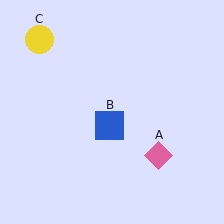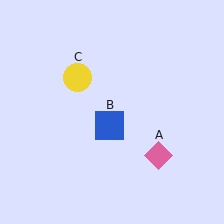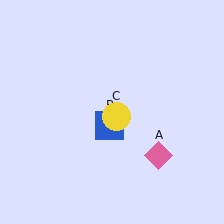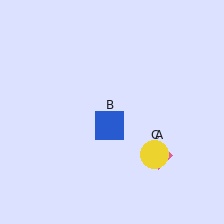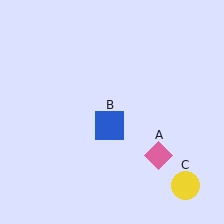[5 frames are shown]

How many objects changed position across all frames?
1 object changed position: yellow circle (object C).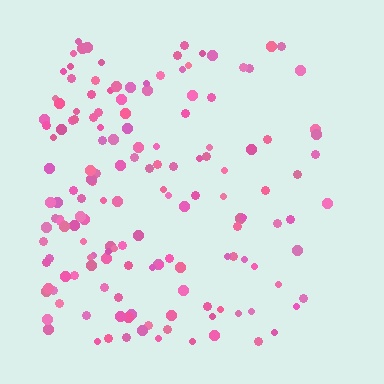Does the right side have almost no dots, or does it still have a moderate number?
Still a moderate number, just noticeably fewer than the left.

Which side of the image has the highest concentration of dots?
The left.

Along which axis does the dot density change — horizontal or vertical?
Horizontal.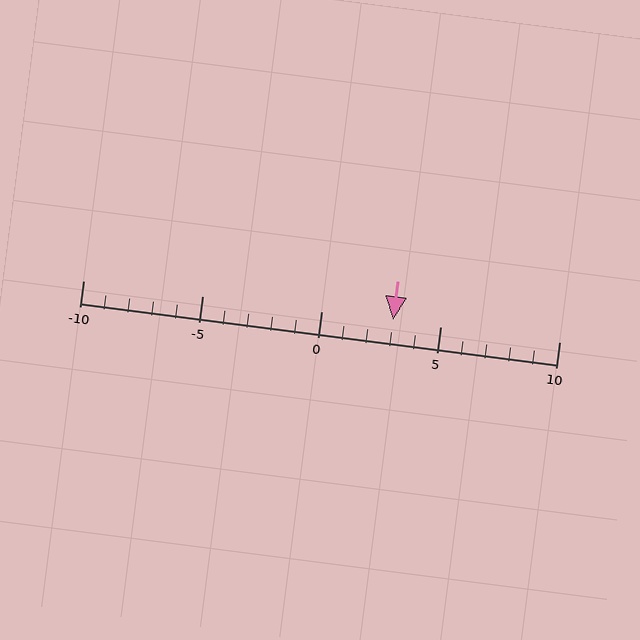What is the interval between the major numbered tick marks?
The major tick marks are spaced 5 units apart.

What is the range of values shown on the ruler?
The ruler shows values from -10 to 10.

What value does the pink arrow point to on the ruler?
The pink arrow points to approximately 3.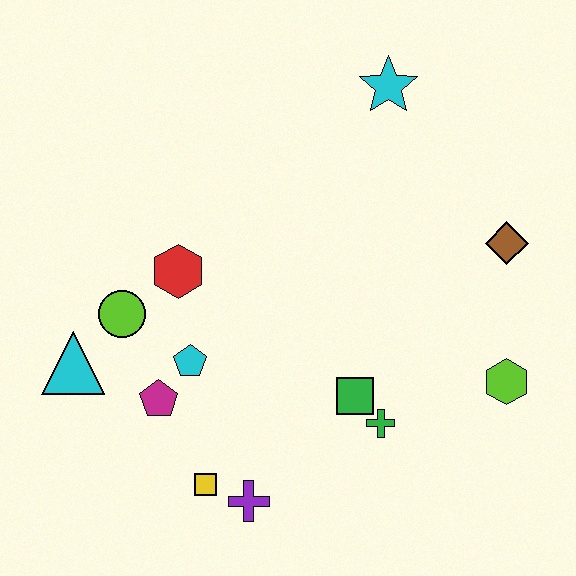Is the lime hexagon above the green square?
Yes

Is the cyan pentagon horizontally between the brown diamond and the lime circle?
Yes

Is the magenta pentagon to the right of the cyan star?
No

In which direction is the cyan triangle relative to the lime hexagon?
The cyan triangle is to the left of the lime hexagon.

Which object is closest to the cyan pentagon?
The magenta pentagon is closest to the cyan pentagon.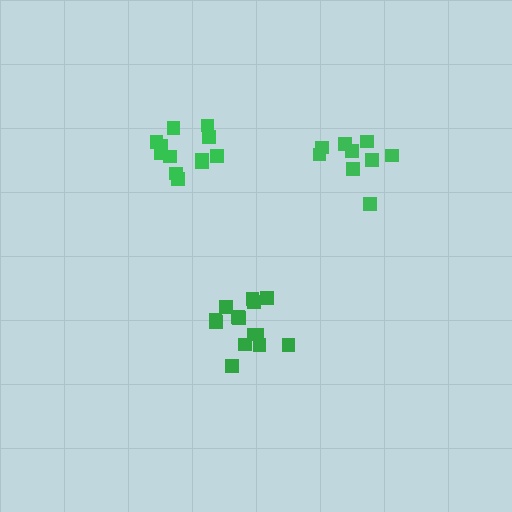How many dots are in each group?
Group 1: 9 dots, Group 2: 14 dots, Group 3: 12 dots (35 total).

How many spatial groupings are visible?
There are 3 spatial groupings.